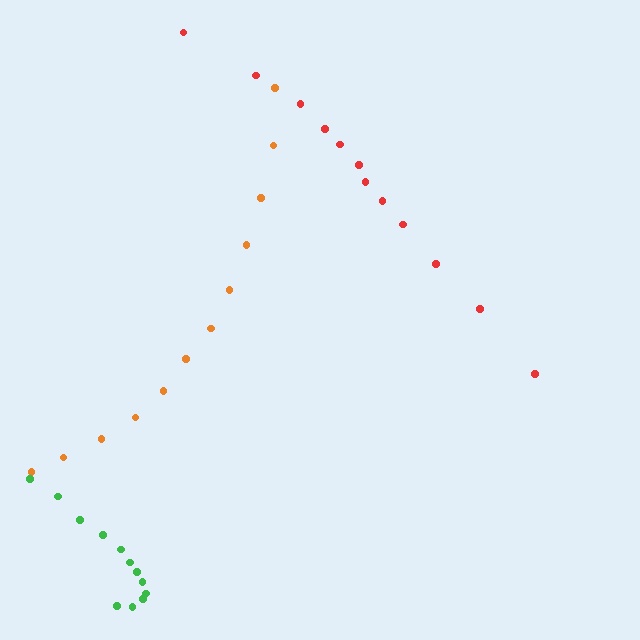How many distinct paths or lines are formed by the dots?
There are 3 distinct paths.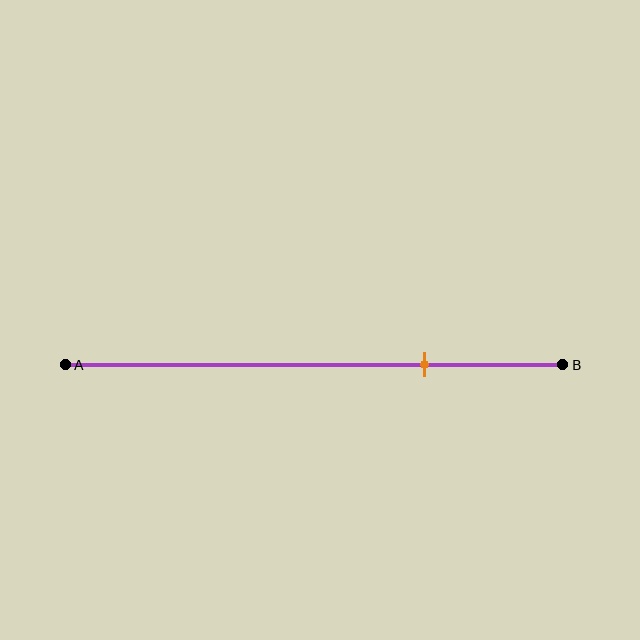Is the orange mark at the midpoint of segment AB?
No, the mark is at about 70% from A, not at the 50% midpoint.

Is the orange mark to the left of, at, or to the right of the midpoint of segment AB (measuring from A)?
The orange mark is to the right of the midpoint of segment AB.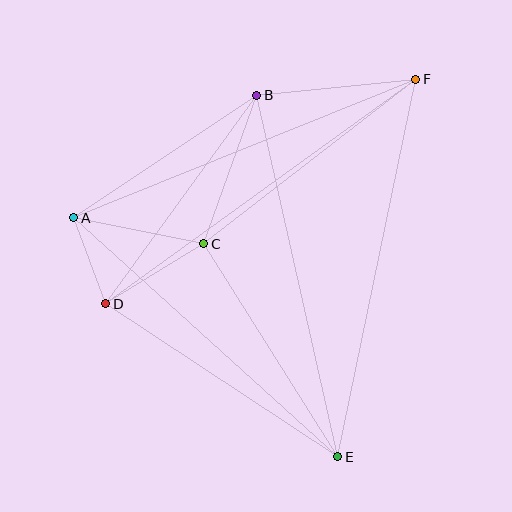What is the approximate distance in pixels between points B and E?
The distance between B and E is approximately 371 pixels.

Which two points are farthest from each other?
Points E and F are farthest from each other.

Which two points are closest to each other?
Points A and D are closest to each other.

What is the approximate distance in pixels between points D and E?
The distance between D and E is approximately 278 pixels.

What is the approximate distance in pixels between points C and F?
The distance between C and F is approximately 268 pixels.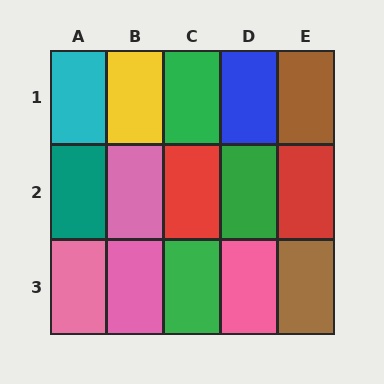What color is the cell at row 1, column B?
Yellow.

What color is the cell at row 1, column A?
Cyan.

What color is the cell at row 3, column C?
Green.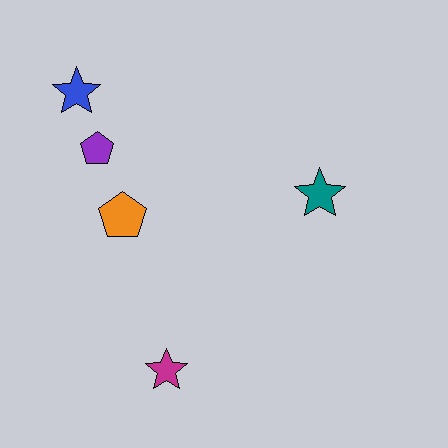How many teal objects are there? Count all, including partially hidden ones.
There is 1 teal object.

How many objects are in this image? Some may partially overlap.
There are 5 objects.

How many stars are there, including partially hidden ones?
There are 3 stars.